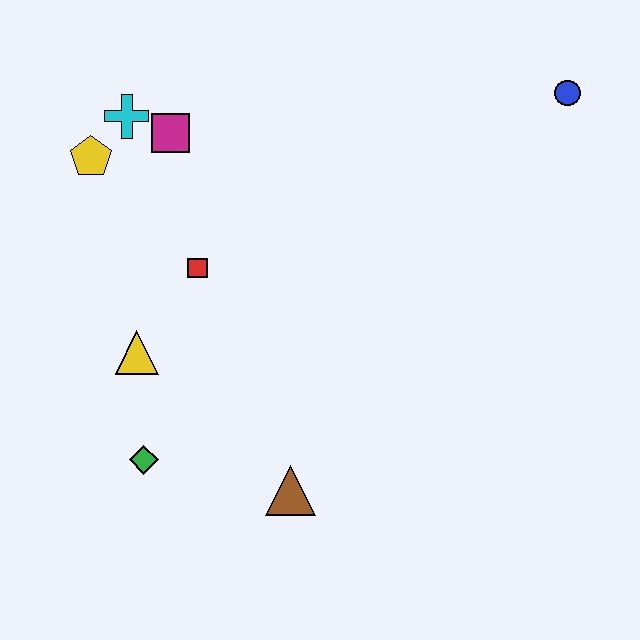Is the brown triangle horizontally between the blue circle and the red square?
Yes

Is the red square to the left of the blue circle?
Yes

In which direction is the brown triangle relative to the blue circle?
The brown triangle is below the blue circle.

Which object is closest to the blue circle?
The magenta square is closest to the blue circle.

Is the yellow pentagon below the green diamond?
No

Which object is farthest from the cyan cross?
The blue circle is farthest from the cyan cross.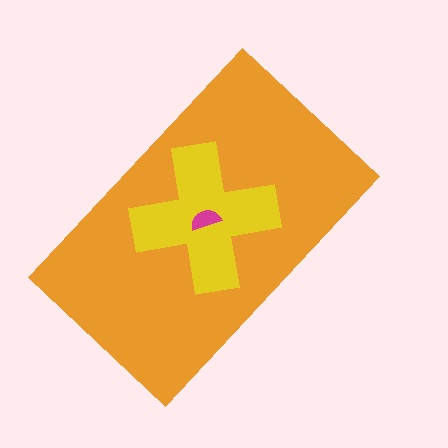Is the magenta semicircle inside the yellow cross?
Yes.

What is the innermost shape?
The magenta semicircle.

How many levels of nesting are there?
3.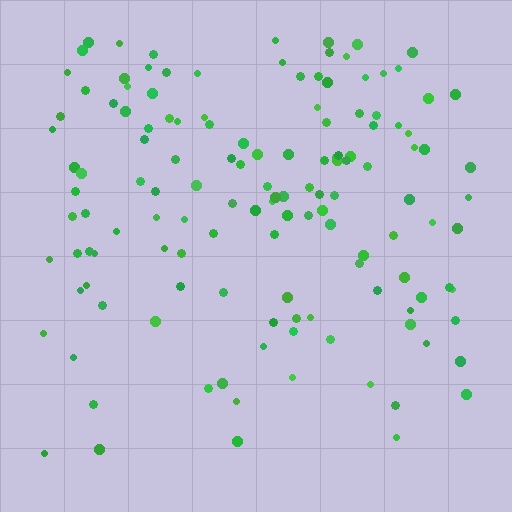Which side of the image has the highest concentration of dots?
The top.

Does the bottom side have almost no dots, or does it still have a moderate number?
Still a moderate number, just noticeably fewer than the top.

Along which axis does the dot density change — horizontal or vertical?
Vertical.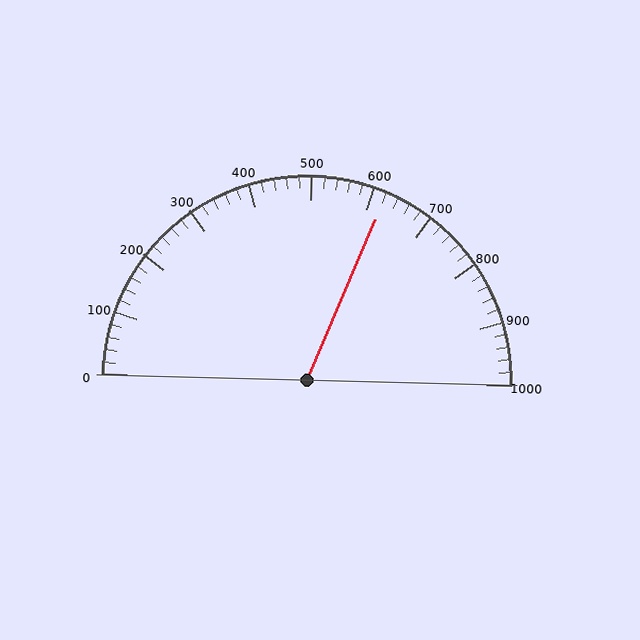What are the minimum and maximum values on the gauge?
The gauge ranges from 0 to 1000.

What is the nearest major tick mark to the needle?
The nearest major tick mark is 600.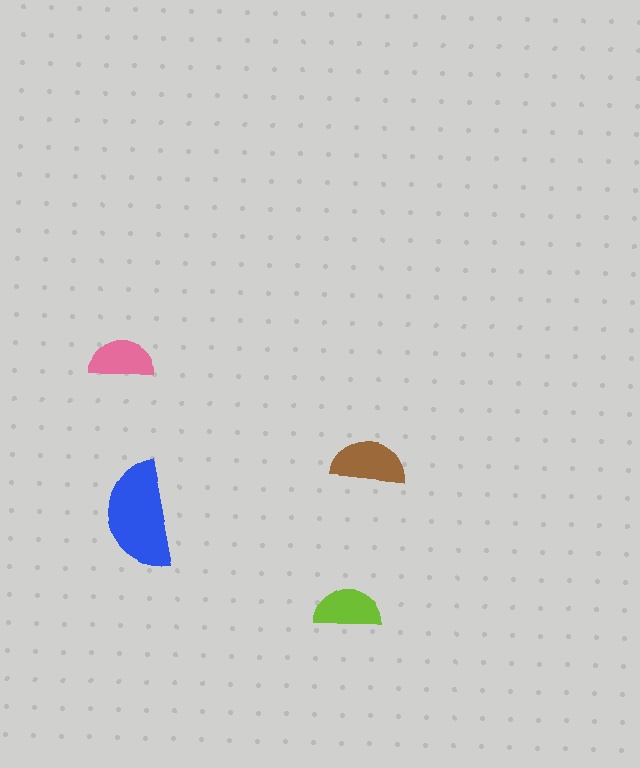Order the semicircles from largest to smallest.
the blue one, the brown one, the lime one, the pink one.